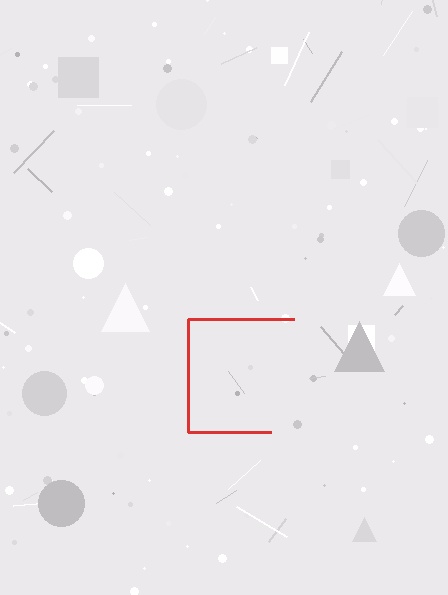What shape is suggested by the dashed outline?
The dashed outline suggests a square.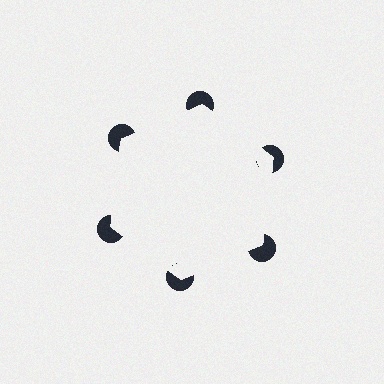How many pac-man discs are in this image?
There are 6 — one at each vertex of the illusory hexagon.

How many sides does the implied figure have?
6 sides.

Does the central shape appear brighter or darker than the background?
It typically appears slightly brighter than the background, even though no actual brightness change is drawn.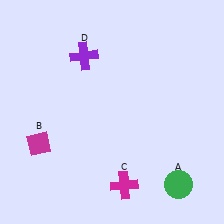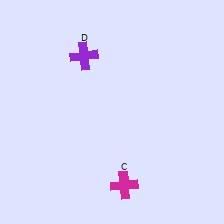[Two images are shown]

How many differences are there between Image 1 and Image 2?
There are 2 differences between the two images.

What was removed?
The magenta diamond (B), the green circle (A) were removed in Image 2.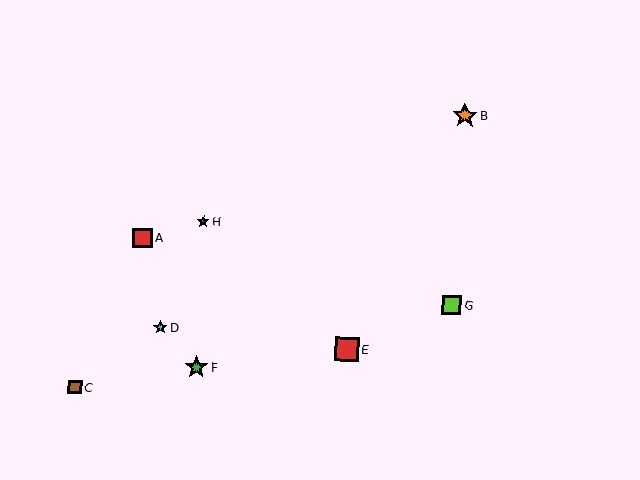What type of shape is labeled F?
Shape F is a green star.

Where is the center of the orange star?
The center of the orange star is at (465, 116).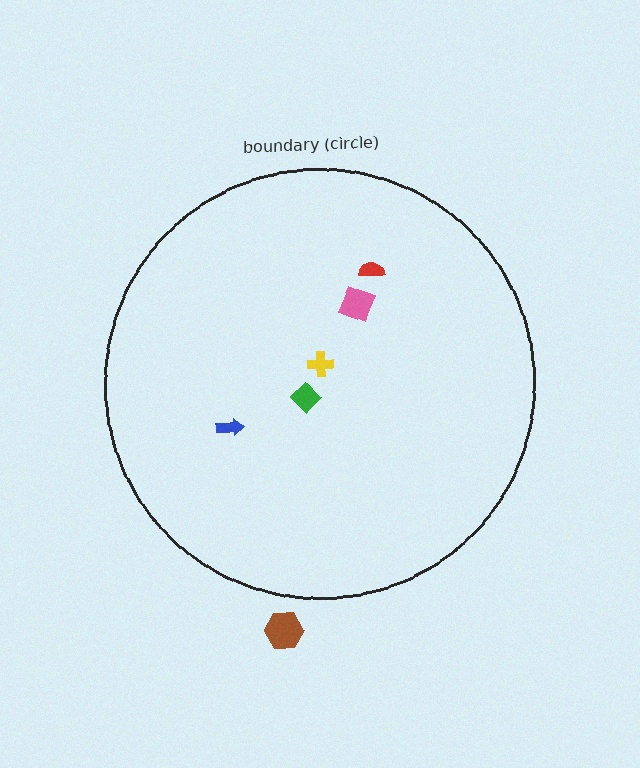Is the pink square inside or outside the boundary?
Inside.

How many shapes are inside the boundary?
5 inside, 1 outside.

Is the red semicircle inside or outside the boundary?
Inside.